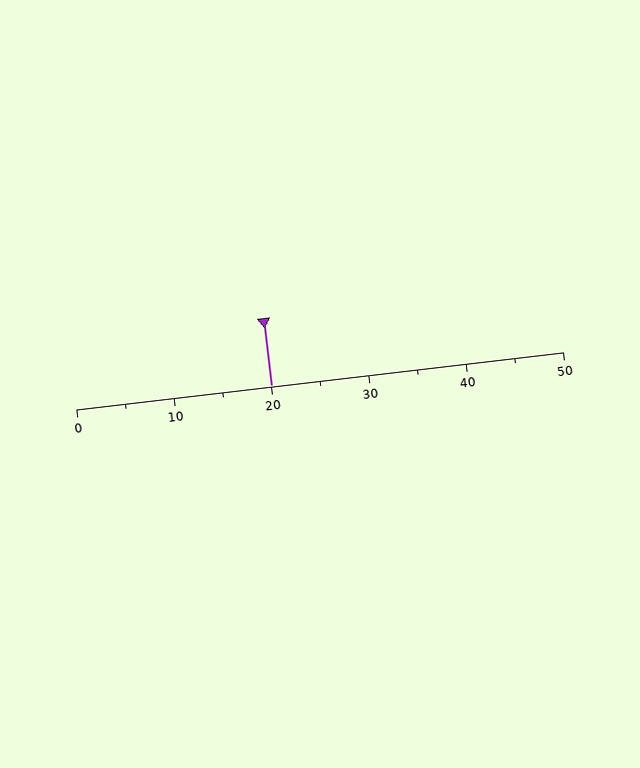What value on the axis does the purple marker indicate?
The marker indicates approximately 20.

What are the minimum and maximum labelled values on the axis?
The axis runs from 0 to 50.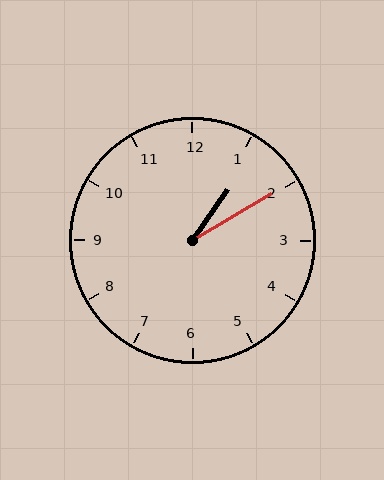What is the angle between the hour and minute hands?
Approximately 25 degrees.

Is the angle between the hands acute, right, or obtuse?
It is acute.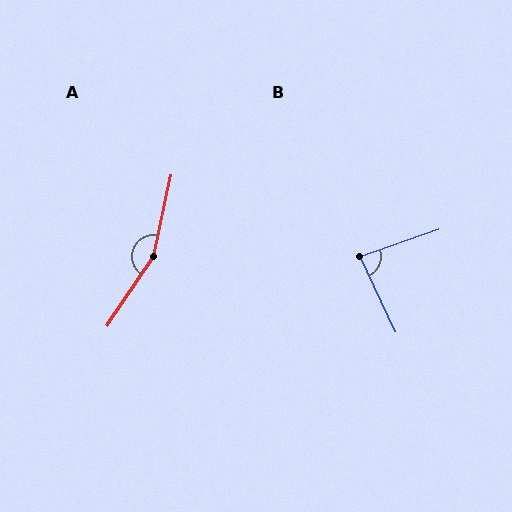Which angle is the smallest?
B, at approximately 84 degrees.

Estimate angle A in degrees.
Approximately 158 degrees.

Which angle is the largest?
A, at approximately 158 degrees.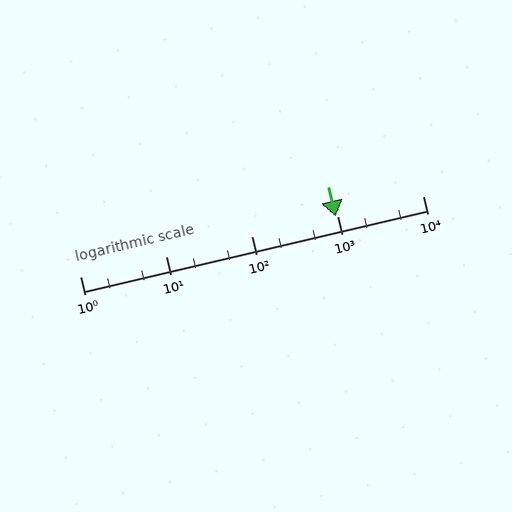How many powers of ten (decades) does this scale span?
The scale spans 4 decades, from 1 to 10000.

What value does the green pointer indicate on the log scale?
The pointer indicates approximately 970.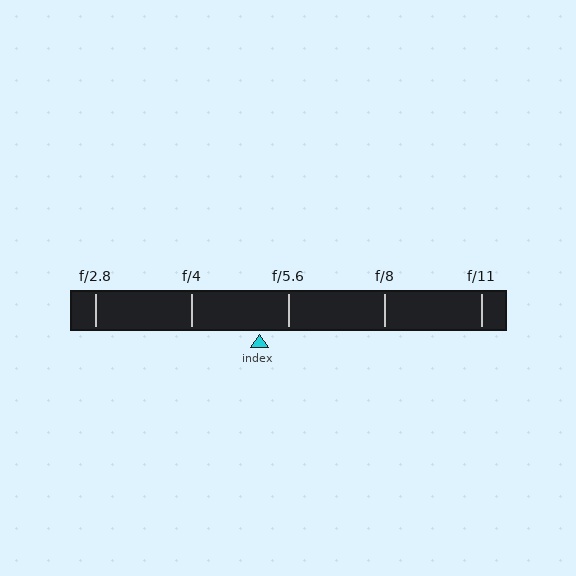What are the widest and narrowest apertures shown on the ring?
The widest aperture shown is f/2.8 and the narrowest is f/11.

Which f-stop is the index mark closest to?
The index mark is closest to f/5.6.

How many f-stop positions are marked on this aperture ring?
There are 5 f-stop positions marked.